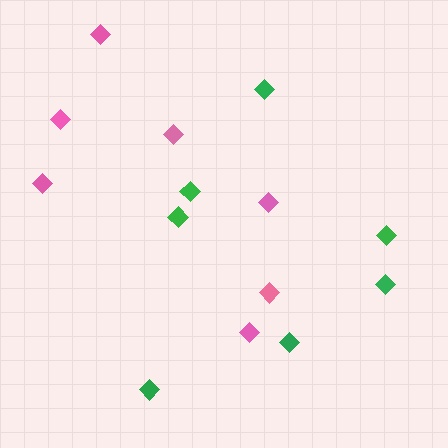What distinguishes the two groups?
There are 2 groups: one group of pink diamonds (7) and one group of green diamonds (7).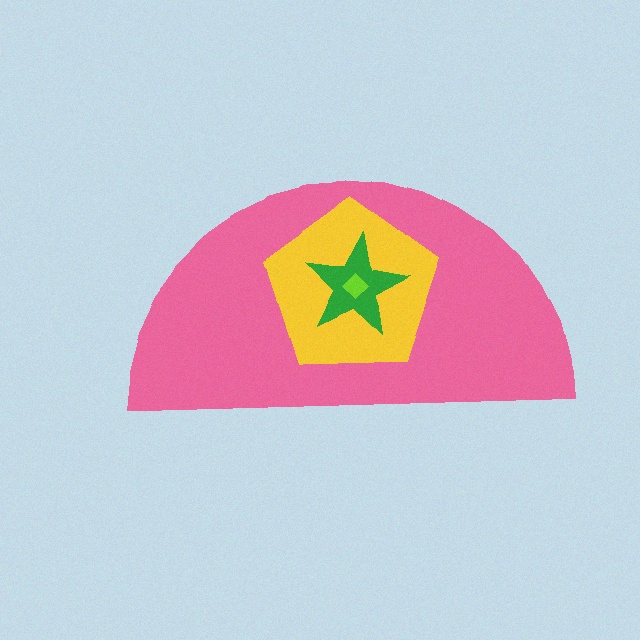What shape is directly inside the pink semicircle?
The yellow pentagon.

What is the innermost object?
The lime diamond.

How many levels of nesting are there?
4.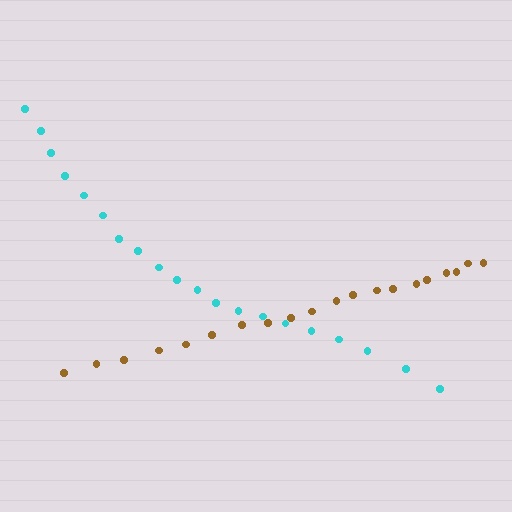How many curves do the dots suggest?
There are 2 distinct paths.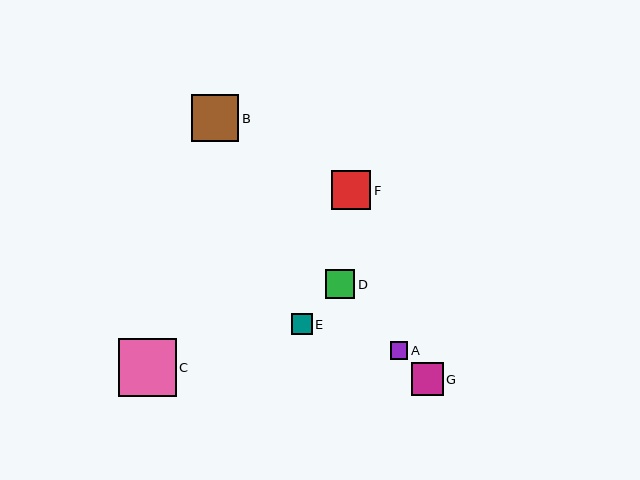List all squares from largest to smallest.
From largest to smallest: C, B, F, G, D, E, A.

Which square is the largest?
Square C is the largest with a size of approximately 58 pixels.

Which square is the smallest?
Square A is the smallest with a size of approximately 17 pixels.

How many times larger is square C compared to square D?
Square C is approximately 2.0 times the size of square D.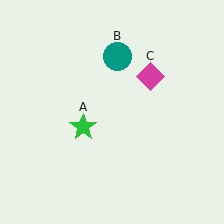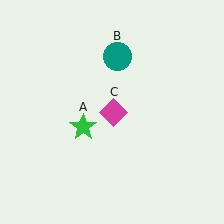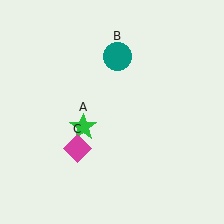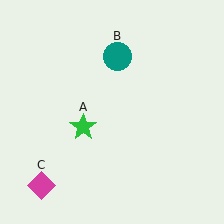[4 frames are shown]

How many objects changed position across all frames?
1 object changed position: magenta diamond (object C).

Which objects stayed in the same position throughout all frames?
Green star (object A) and teal circle (object B) remained stationary.